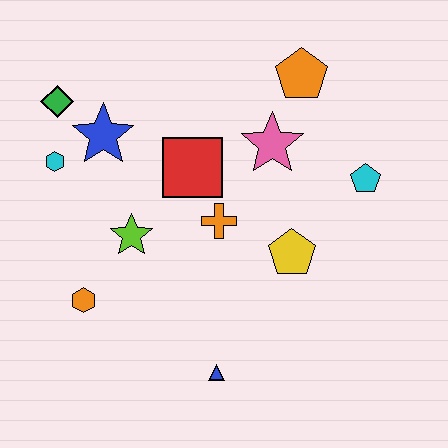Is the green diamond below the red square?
No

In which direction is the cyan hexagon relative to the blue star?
The cyan hexagon is to the left of the blue star.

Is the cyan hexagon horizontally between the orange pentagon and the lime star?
No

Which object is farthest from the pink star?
The orange hexagon is farthest from the pink star.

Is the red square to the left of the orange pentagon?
Yes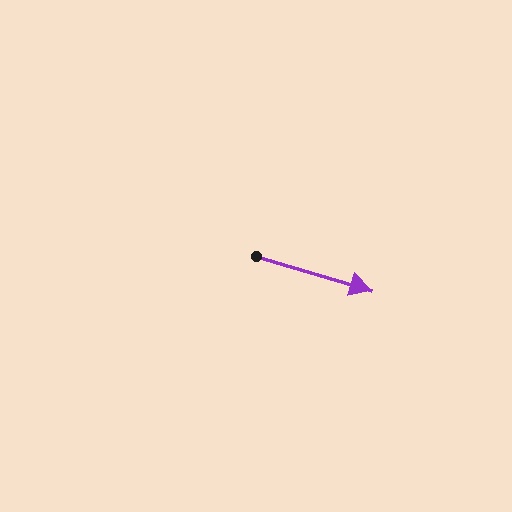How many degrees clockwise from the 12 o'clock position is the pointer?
Approximately 107 degrees.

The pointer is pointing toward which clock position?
Roughly 4 o'clock.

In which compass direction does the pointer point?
East.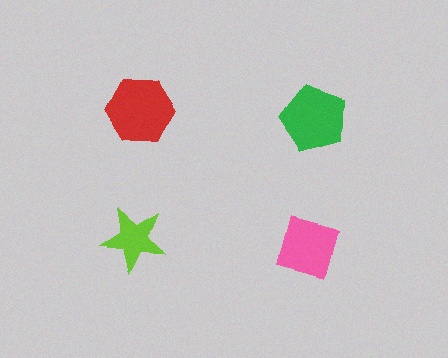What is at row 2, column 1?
A lime star.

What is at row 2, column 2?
A pink diamond.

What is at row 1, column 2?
A green pentagon.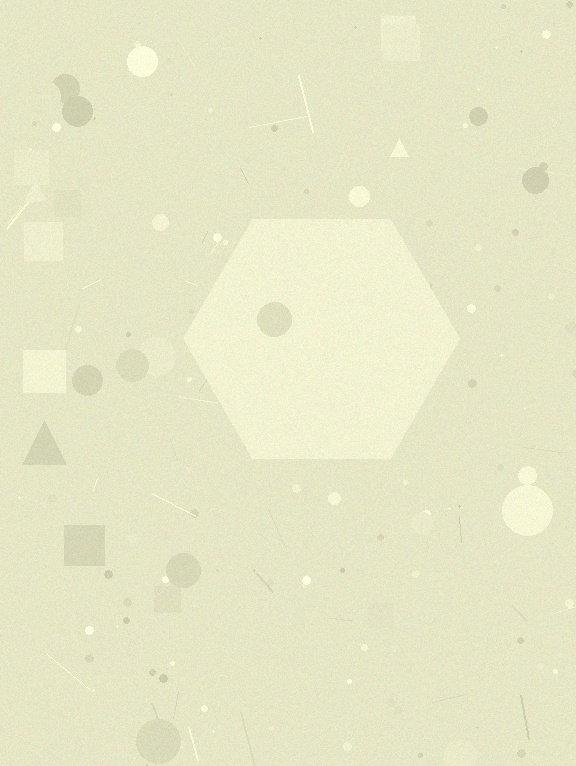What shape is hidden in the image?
A hexagon is hidden in the image.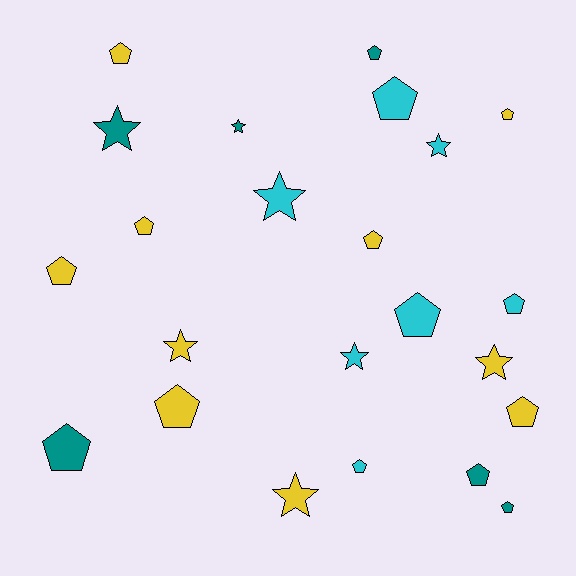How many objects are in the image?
There are 23 objects.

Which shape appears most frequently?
Pentagon, with 15 objects.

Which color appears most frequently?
Yellow, with 10 objects.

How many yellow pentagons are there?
There are 7 yellow pentagons.